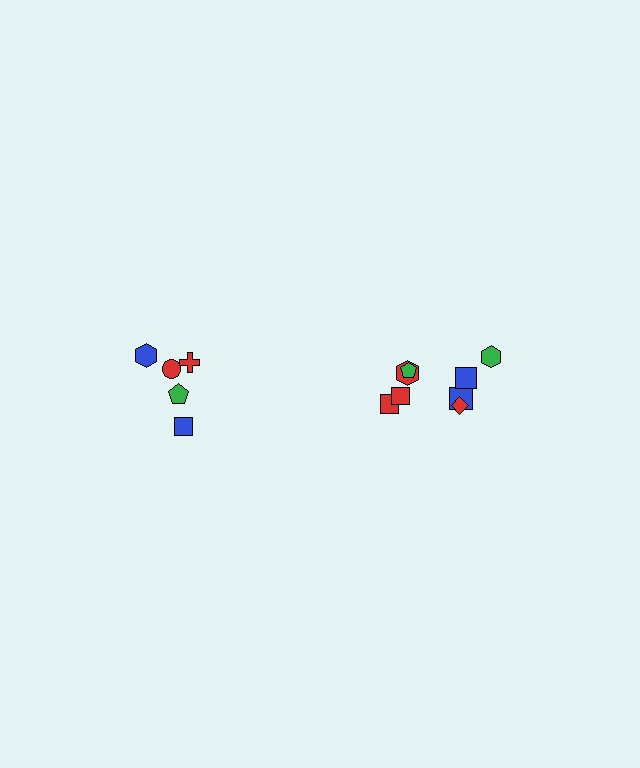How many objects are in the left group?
There are 5 objects.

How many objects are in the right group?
There are 8 objects.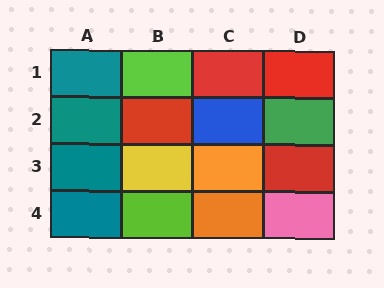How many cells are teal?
4 cells are teal.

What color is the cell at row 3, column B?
Yellow.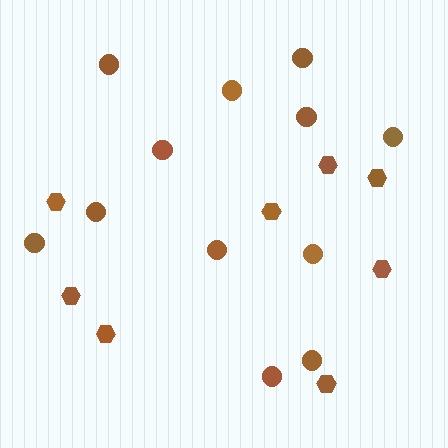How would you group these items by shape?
There are 2 groups: one group of hexagons (8) and one group of circles (12).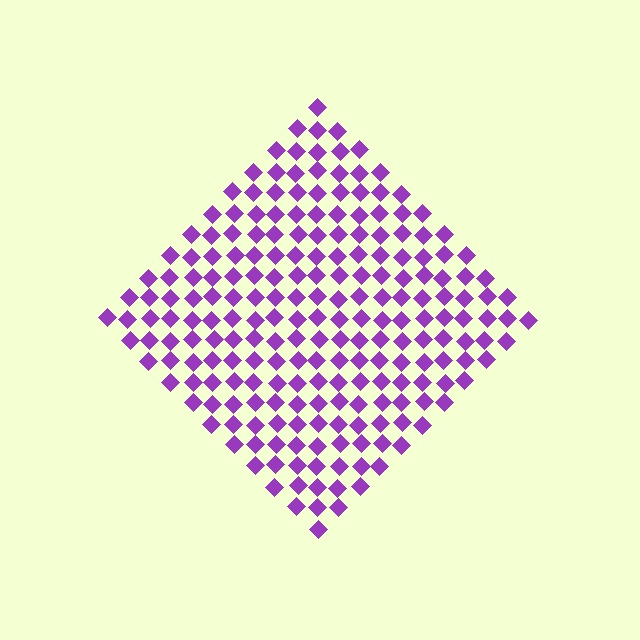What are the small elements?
The small elements are diamonds.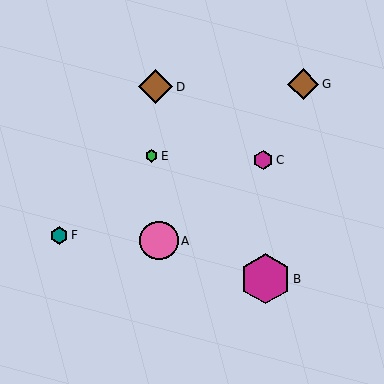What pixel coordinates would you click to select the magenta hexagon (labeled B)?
Click at (265, 279) to select the magenta hexagon B.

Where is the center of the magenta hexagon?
The center of the magenta hexagon is at (263, 160).